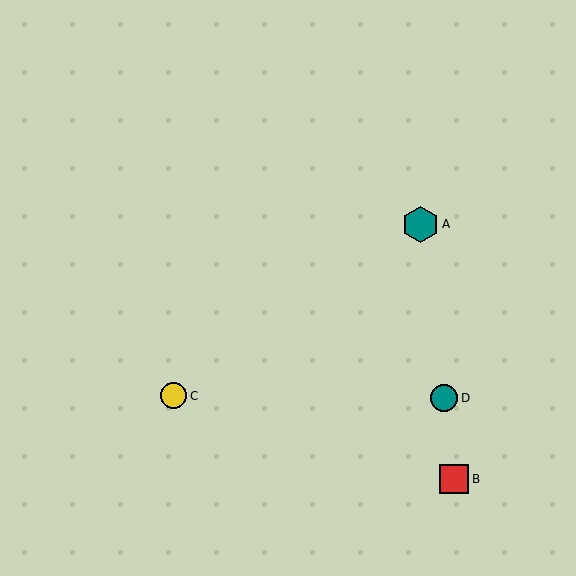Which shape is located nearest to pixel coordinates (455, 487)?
The red square (labeled B) at (454, 479) is nearest to that location.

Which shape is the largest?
The teal hexagon (labeled A) is the largest.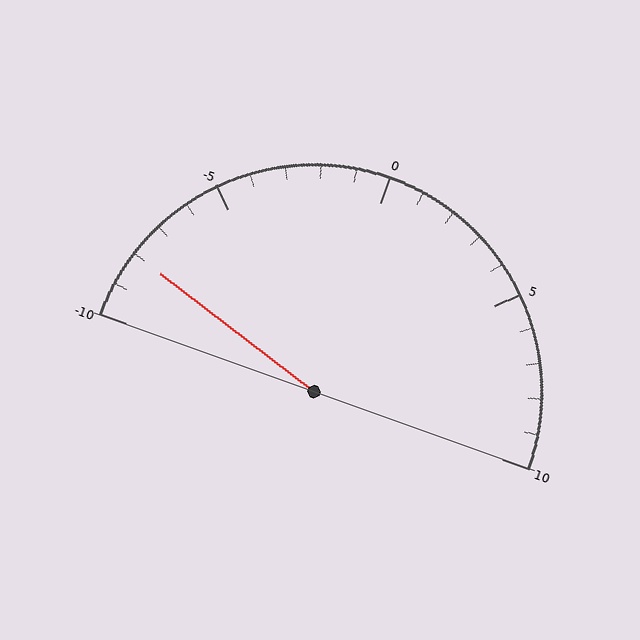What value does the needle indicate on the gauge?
The needle indicates approximately -8.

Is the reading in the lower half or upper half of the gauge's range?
The reading is in the lower half of the range (-10 to 10).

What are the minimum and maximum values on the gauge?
The gauge ranges from -10 to 10.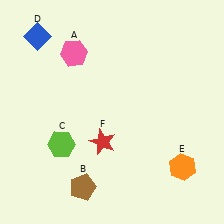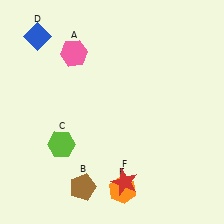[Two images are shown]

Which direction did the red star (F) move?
The red star (F) moved down.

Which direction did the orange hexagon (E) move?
The orange hexagon (E) moved left.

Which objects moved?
The objects that moved are: the orange hexagon (E), the red star (F).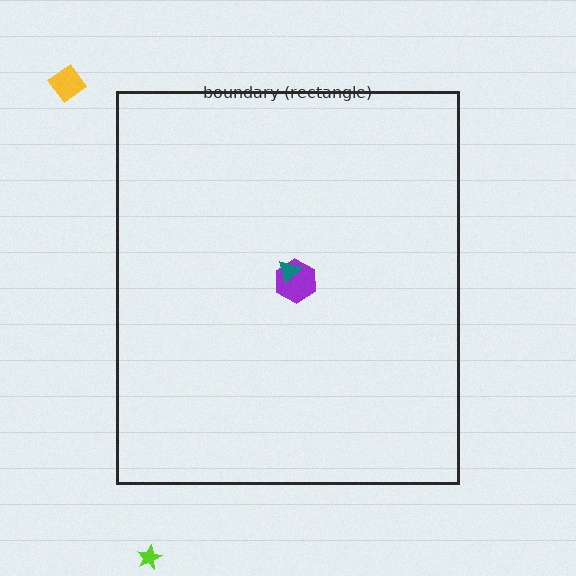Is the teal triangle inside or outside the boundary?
Inside.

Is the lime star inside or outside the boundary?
Outside.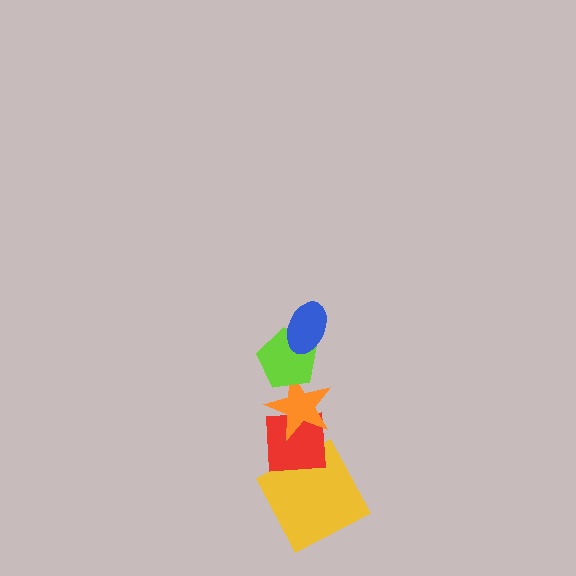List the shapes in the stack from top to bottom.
From top to bottom: the blue ellipse, the lime pentagon, the orange star, the red square, the yellow square.